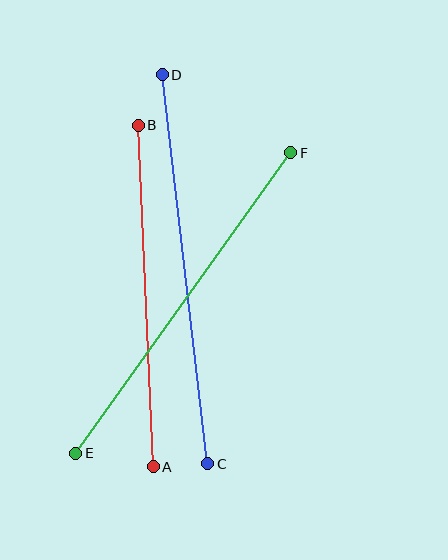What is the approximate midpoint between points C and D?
The midpoint is at approximately (185, 269) pixels.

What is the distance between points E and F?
The distance is approximately 369 pixels.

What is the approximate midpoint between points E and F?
The midpoint is at approximately (183, 303) pixels.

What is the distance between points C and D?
The distance is approximately 391 pixels.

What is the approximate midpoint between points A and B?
The midpoint is at approximately (146, 296) pixels.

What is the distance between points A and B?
The distance is approximately 342 pixels.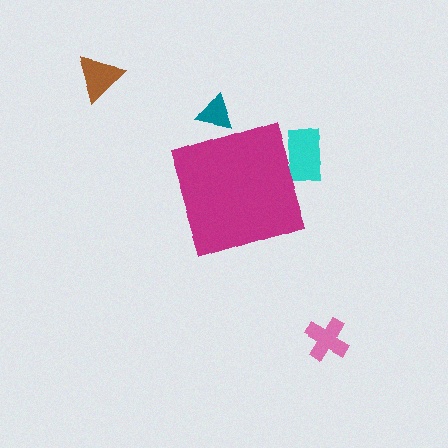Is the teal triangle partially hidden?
Yes, the teal triangle is partially hidden behind the magenta diamond.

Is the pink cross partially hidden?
No, the pink cross is fully visible.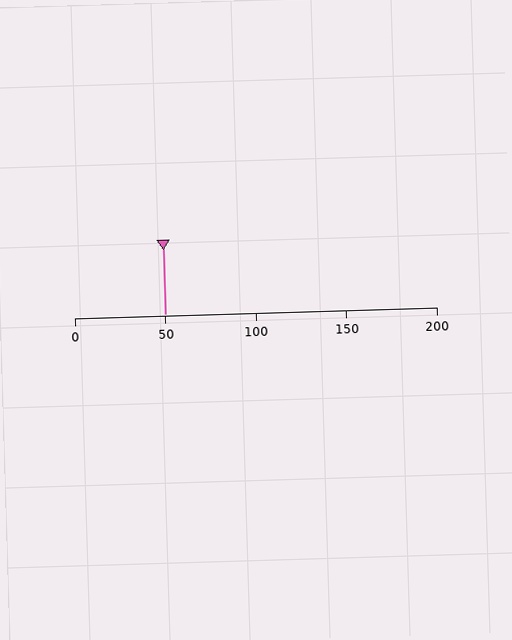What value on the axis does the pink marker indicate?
The marker indicates approximately 50.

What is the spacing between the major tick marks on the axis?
The major ticks are spaced 50 apart.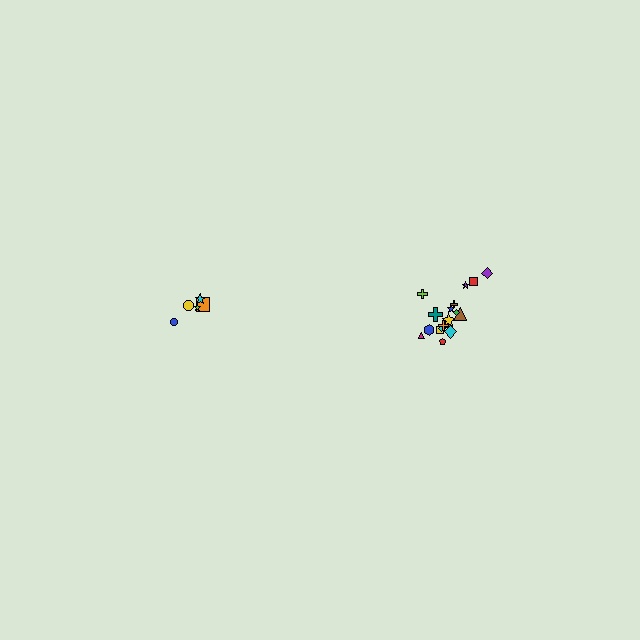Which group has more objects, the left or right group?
The right group.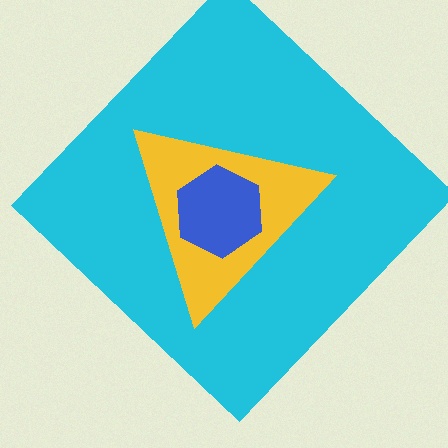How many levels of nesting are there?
3.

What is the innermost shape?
The blue hexagon.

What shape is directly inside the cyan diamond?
The yellow triangle.